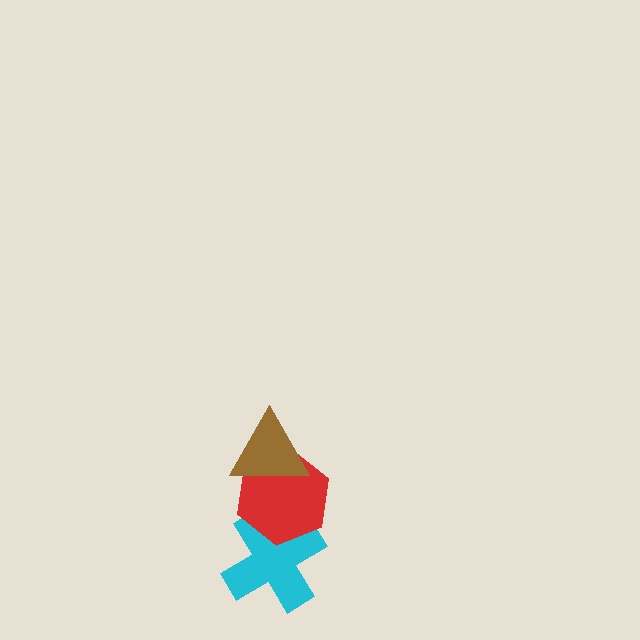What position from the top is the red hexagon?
The red hexagon is 2nd from the top.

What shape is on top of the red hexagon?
The brown triangle is on top of the red hexagon.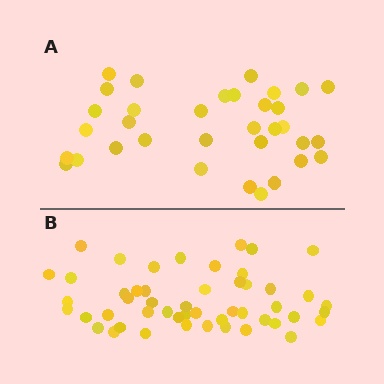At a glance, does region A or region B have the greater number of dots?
Region B (the bottom region) has more dots.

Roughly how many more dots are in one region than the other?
Region B has approximately 15 more dots than region A.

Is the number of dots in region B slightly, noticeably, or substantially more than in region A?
Region B has substantially more. The ratio is roughly 1.5 to 1.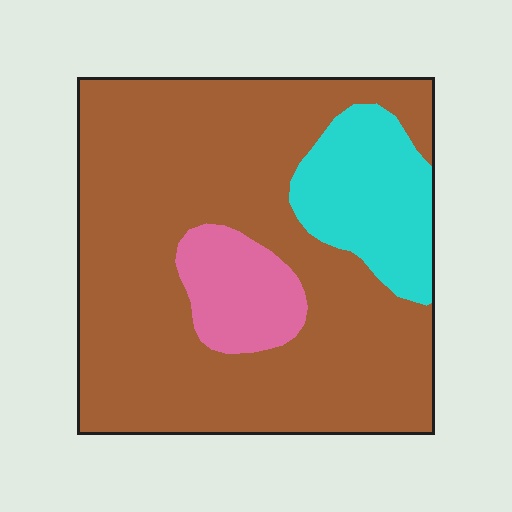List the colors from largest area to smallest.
From largest to smallest: brown, cyan, pink.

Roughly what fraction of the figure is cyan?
Cyan covers around 15% of the figure.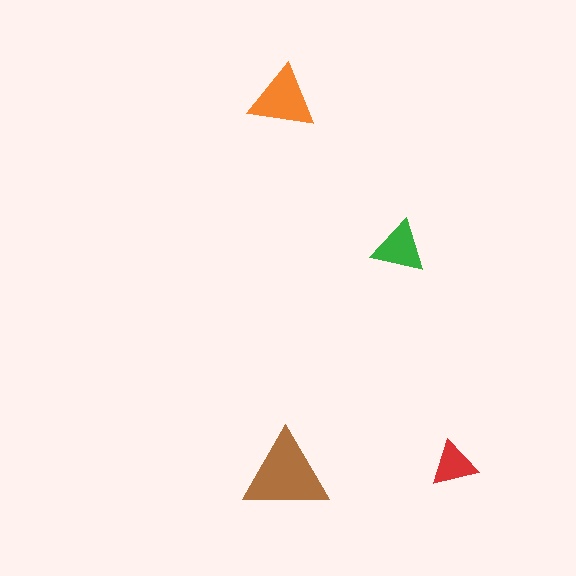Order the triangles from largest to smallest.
the brown one, the orange one, the green one, the red one.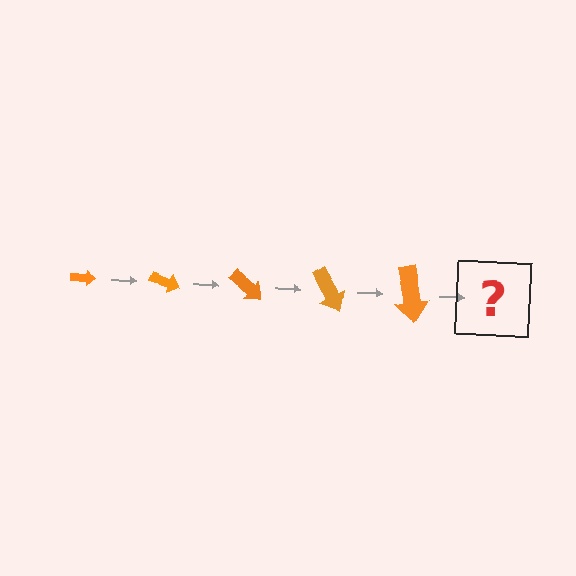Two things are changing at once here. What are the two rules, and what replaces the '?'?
The two rules are that the arrow grows larger each step and it rotates 20 degrees each step. The '?' should be an arrow, larger than the previous one and rotated 100 degrees from the start.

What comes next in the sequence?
The next element should be an arrow, larger than the previous one and rotated 100 degrees from the start.